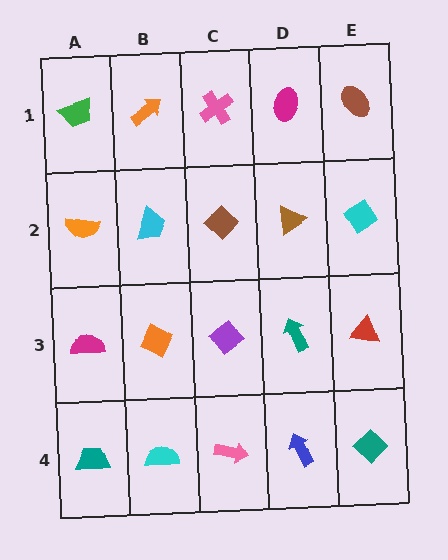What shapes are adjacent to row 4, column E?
A red triangle (row 3, column E), a blue arrow (row 4, column D).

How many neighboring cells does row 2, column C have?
4.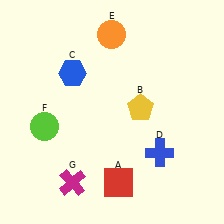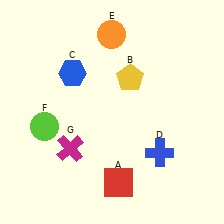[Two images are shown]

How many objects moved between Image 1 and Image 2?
2 objects moved between the two images.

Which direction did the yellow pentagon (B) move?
The yellow pentagon (B) moved up.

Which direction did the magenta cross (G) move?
The magenta cross (G) moved up.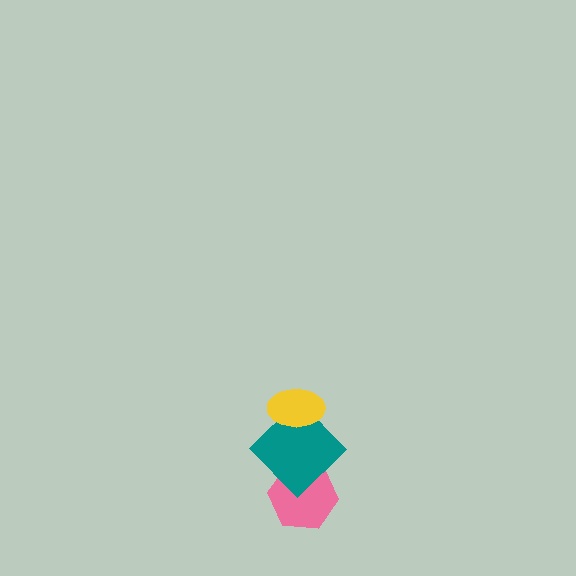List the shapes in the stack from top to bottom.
From top to bottom: the yellow ellipse, the teal diamond, the pink hexagon.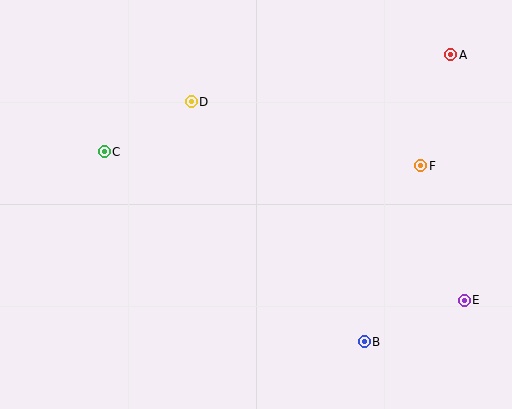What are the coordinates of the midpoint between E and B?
The midpoint between E and B is at (414, 321).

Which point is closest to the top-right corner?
Point A is closest to the top-right corner.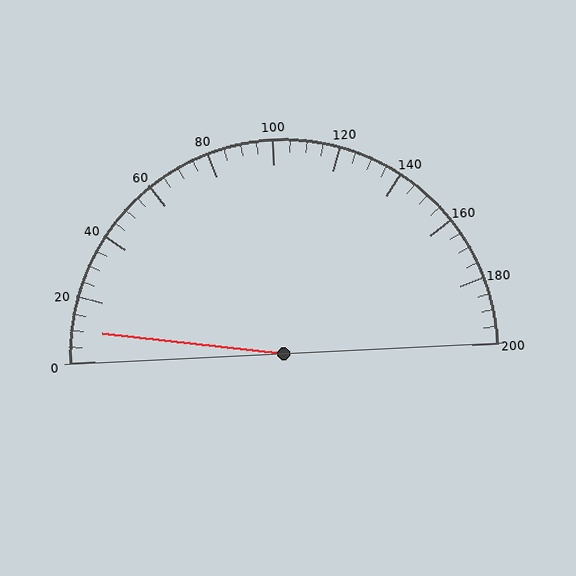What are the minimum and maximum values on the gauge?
The gauge ranges from 0 to 200.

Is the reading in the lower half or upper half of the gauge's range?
The reading is in the lower half of the range (0 to 200).